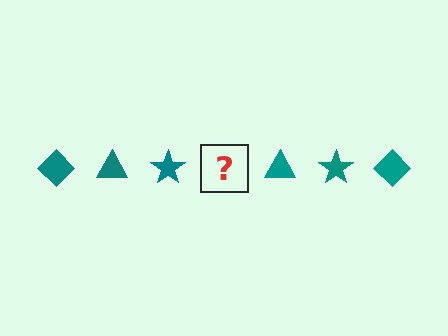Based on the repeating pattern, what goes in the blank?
The blank should be a teal diamond.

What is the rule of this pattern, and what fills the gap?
The rule is that the pattern cycles through diamond, triangle, star shapes in teal. The gap should be filled with a teal diamond.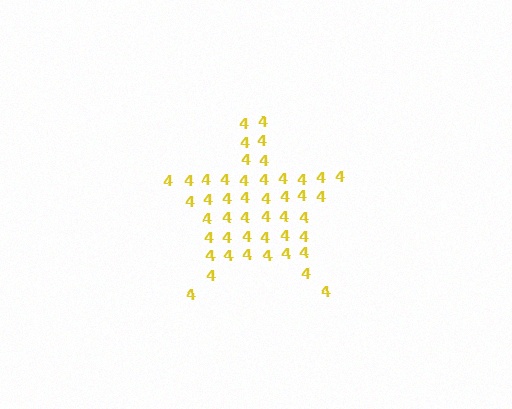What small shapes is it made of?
It is made of small digit 4's.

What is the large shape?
The large shape is a star.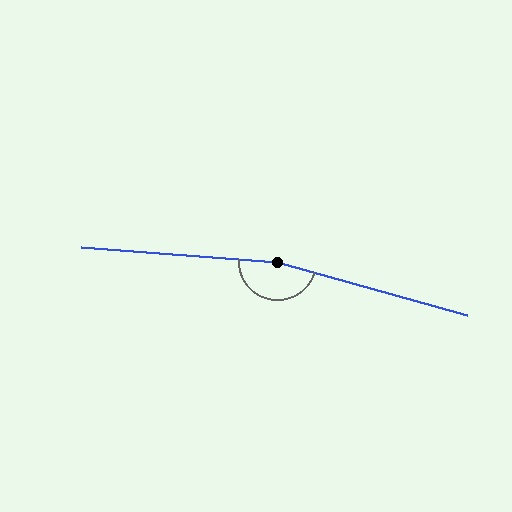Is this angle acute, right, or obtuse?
It is obtuse.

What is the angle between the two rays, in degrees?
Approximately 168 degrees.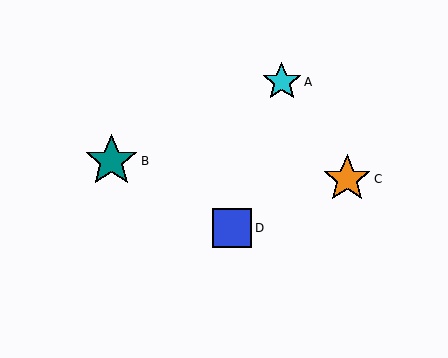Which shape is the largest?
The teal star (labeled B) is the largest.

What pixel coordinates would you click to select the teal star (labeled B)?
Click at (111, 161) to select the teal star B.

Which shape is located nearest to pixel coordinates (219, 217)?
The blue square (labeled D) at (232, 228) is nearest to that location.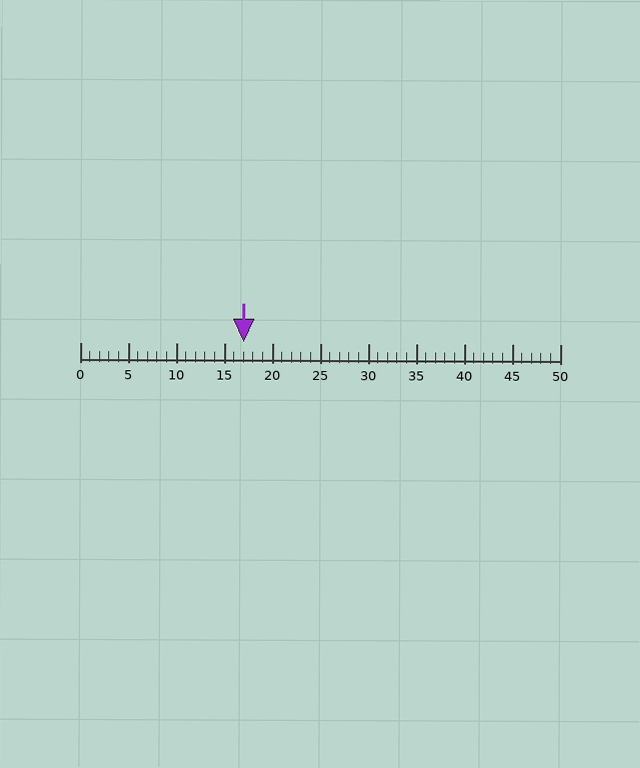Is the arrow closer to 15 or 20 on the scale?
The arrow is closer to 15.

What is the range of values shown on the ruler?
The ruler shows values from 0 to 50.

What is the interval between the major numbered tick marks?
The major tick marks are spaced 5 units apart.